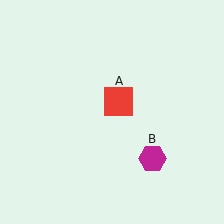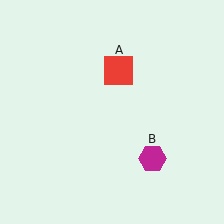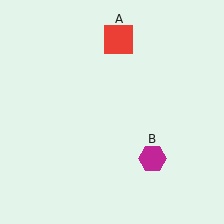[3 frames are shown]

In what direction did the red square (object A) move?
The red square (object A) moved up.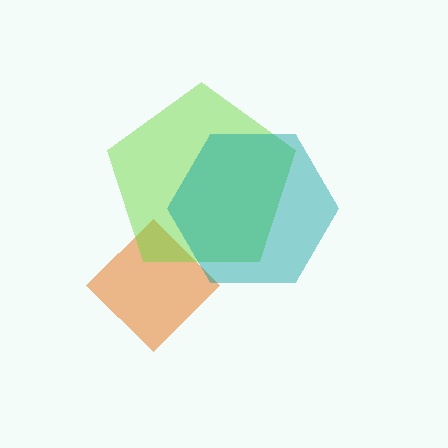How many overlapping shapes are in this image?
There are 3 overlapping shapes in the image.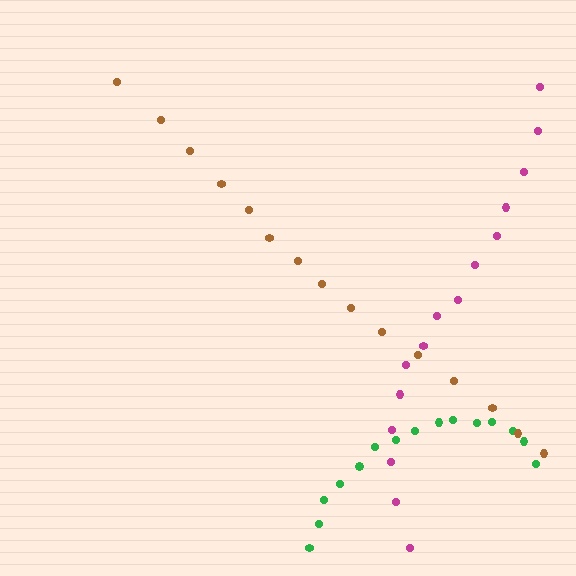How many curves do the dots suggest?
There are 3 distinct paths.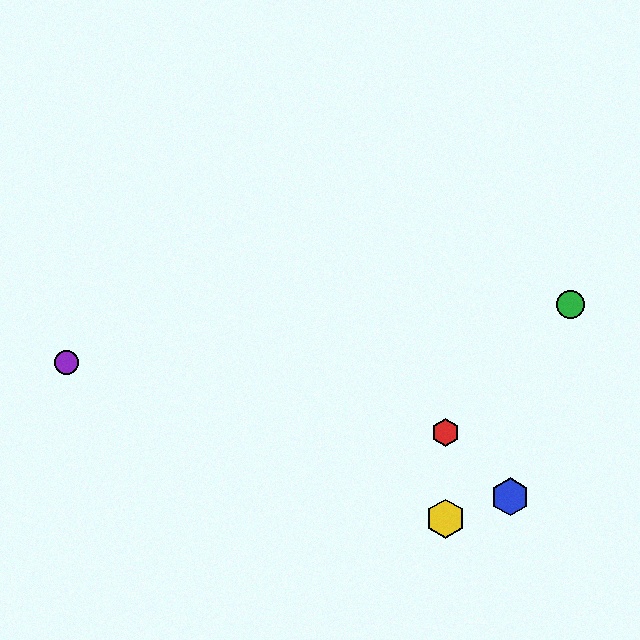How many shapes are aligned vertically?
2 shapes (the red hexagon, the yellow hexagon) are aligned vertically.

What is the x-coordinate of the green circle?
The green circle is at x≈570.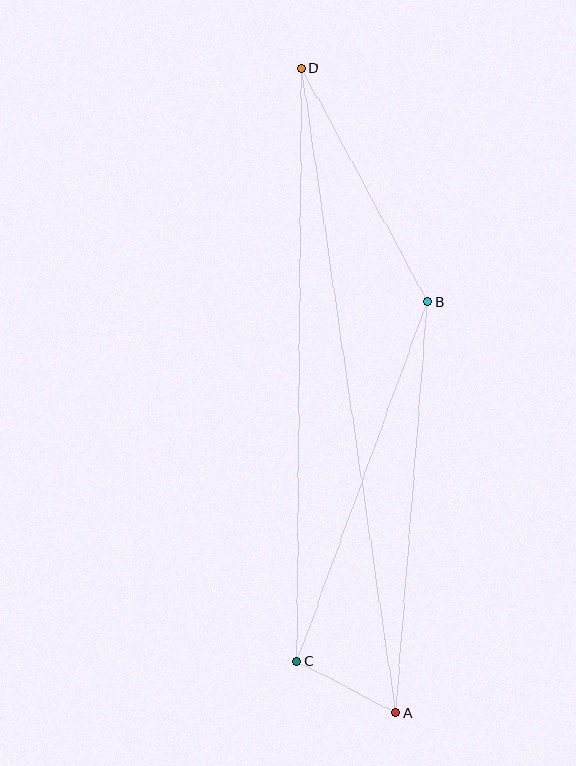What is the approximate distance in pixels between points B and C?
The distance between B and C is approximately 383 pixels.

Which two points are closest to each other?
Points A and C are closest to each other.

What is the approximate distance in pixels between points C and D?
The distance between C and D is approximately 593 pixels.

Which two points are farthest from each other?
Points A and D are farthest from each other.